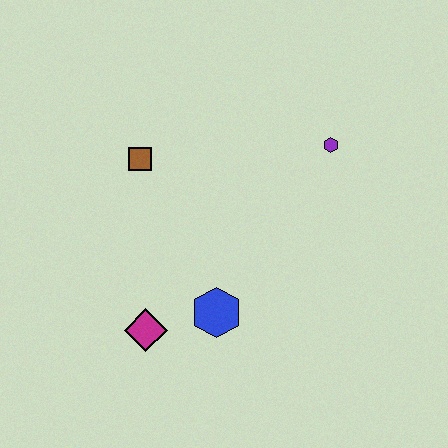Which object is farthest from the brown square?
The purple hexagon is farthest from the brown square.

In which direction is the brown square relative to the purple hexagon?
The brown square is to the left of the purple hexagon.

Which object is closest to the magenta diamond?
The blue hexagon is closest to the magenta diamond.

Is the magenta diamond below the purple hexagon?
Yes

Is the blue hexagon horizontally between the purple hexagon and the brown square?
Yes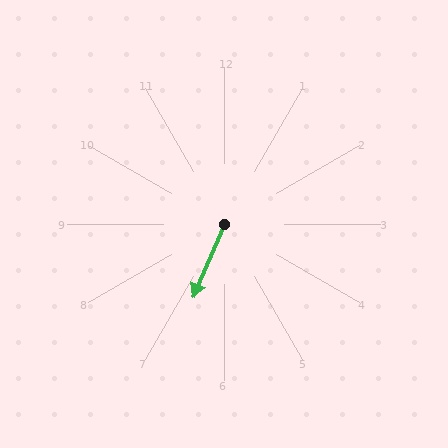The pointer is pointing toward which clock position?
Roughly 7 o'clock.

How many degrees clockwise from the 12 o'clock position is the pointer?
Approximately 203 degrees.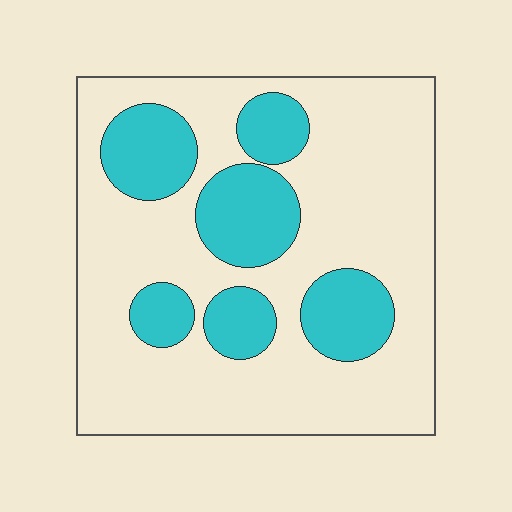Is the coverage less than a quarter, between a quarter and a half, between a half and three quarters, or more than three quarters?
Between a quarter and a half.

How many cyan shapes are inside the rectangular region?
6.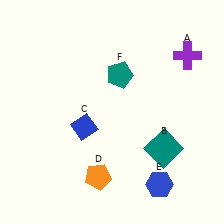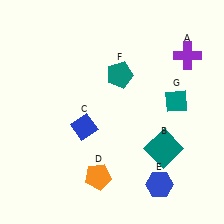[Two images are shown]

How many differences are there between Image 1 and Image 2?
There is 1 difference between the two images.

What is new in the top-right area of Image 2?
A teal diamond (G) was added in the top-right area of Image 2.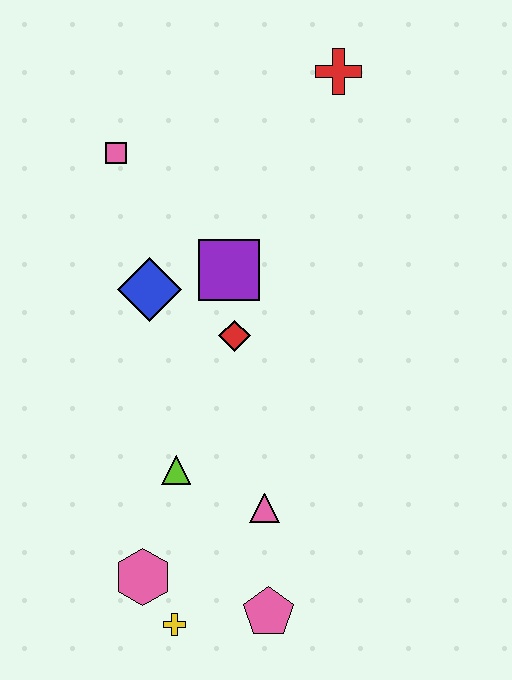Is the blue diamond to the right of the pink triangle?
No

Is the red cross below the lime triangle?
No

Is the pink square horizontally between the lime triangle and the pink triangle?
No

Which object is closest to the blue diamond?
The purple square is closest to the blue diamond.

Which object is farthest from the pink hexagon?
The red cross is farthest from the pink hexagon.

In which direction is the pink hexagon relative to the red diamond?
The pink hexagon is below the red diamond.